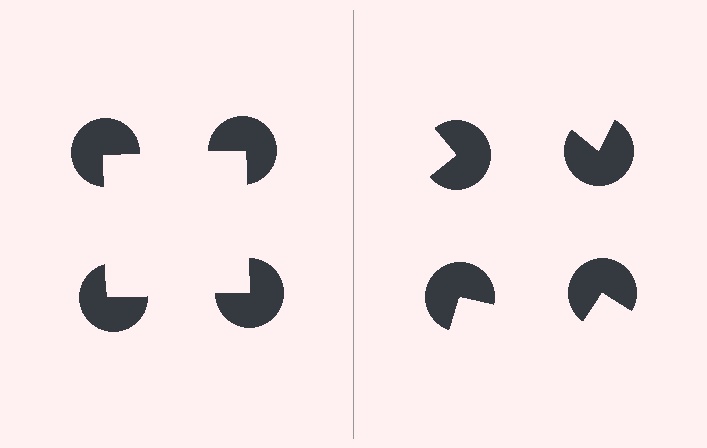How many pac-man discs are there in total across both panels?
8 — 4 on each side.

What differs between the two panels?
The pac-man discs are positioned identically on both sides; only the wedge orientations differ. On the left they align to a square; on the right they are misaligned.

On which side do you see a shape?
An illusory square appears on the left side. On the right side the wedge cuts are rotated, so no coherent shape forms.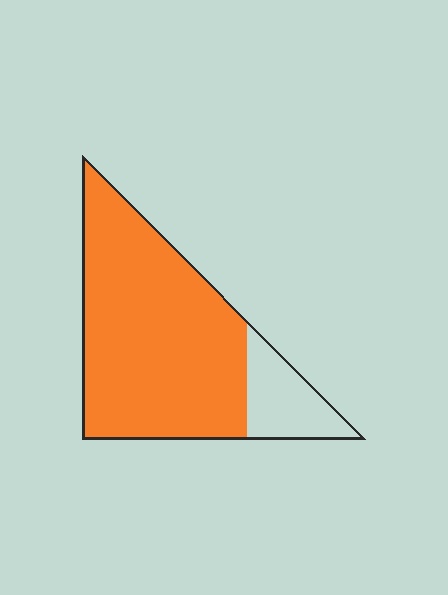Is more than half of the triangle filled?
Yes.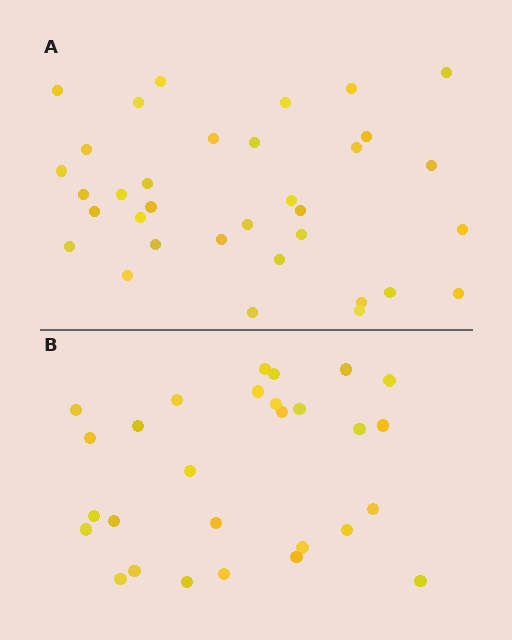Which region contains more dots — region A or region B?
Region A (the top region) has more dots.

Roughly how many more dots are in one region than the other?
Region A has about 6 more dots than region B.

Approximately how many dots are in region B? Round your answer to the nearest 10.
About 30 dots. (The exact count is 28, which rounds to 30.)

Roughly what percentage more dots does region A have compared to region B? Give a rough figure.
About 20% more.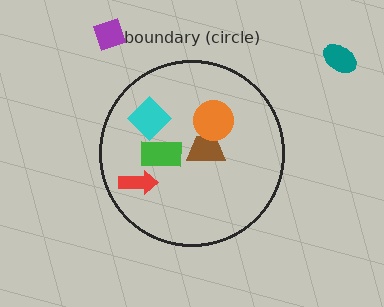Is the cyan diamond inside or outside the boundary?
Inside.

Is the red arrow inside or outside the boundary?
Inside.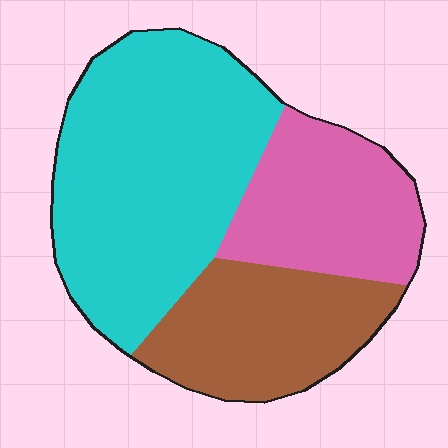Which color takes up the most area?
Cyan, at roughly 50%.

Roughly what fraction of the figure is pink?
Pink takes up about one quarter (1/4) of the figure.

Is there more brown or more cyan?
Cyan.